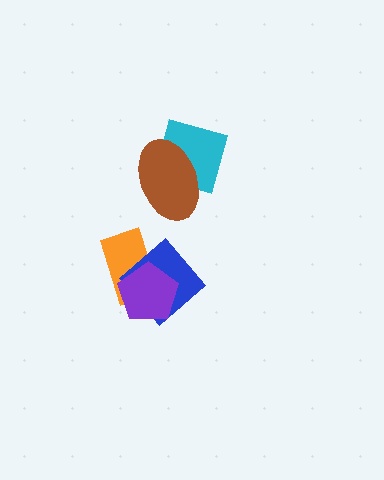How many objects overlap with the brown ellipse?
1 object overlaps with the brown ellipse.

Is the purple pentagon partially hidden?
No, no other shape covers it.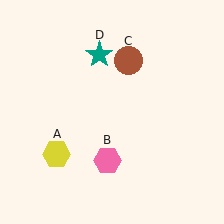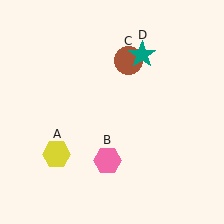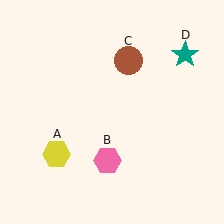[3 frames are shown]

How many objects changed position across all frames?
1 object changed position: teal star (object D).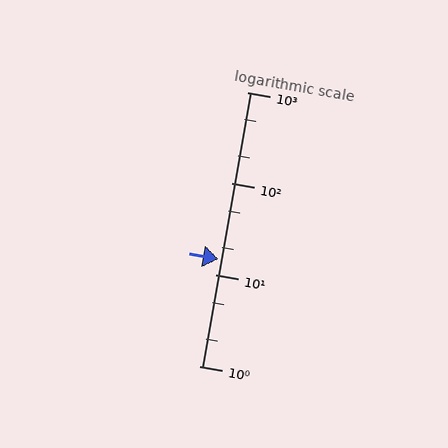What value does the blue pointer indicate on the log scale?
The pointer indicates approximately 15.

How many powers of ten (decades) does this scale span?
The scale spans 3 decades, from 1 to 1000.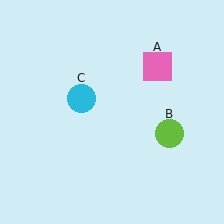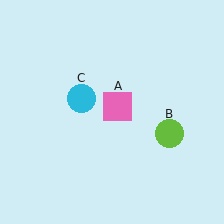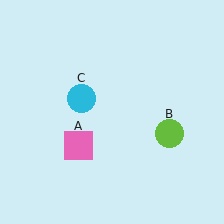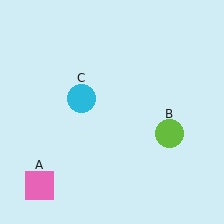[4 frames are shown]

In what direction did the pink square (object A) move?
The pink square (object A) moved down and to the left.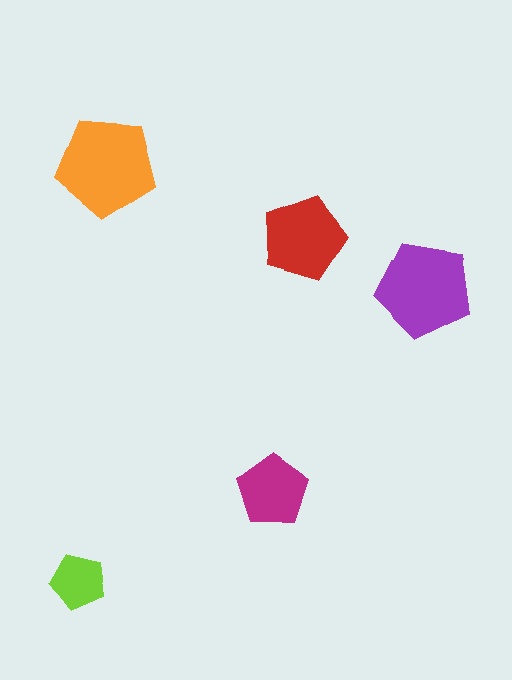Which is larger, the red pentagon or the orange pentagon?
The orange one.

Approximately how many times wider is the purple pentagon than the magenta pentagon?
About 1.5 times wider.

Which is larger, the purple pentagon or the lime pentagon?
The purple one.